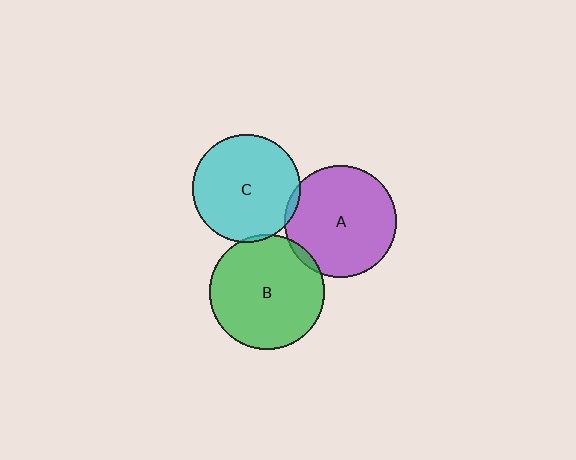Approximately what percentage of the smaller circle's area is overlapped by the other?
Approximately 5%.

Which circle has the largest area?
Circle B (green).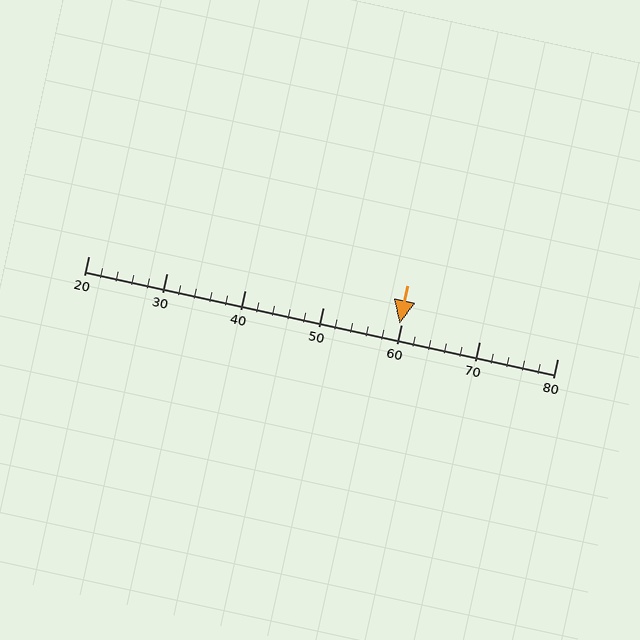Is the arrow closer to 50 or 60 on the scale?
The arrow is closer to 60.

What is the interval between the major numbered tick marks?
The major tick marks are spaced 10 units apart.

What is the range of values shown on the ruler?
The ruler shows values from 20 to 80.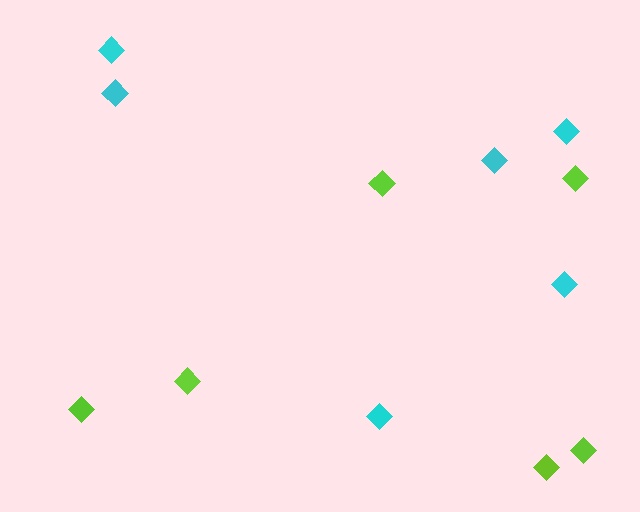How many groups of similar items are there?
There are 2 groups: one group of lime diamonds (6) and one group of cyan diamonds (6).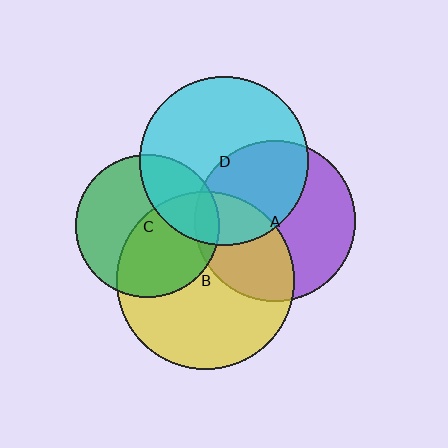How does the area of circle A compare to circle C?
Approximately 1.3 times.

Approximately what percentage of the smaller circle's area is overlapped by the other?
Approximately 10%.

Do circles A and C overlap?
Yes.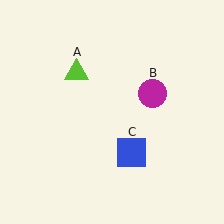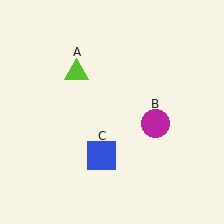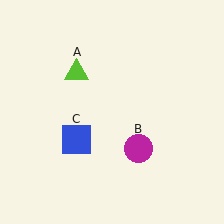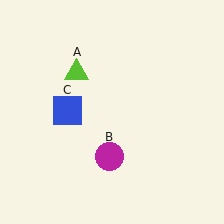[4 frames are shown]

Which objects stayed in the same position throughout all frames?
Lime triangle (object A) remained stationary.